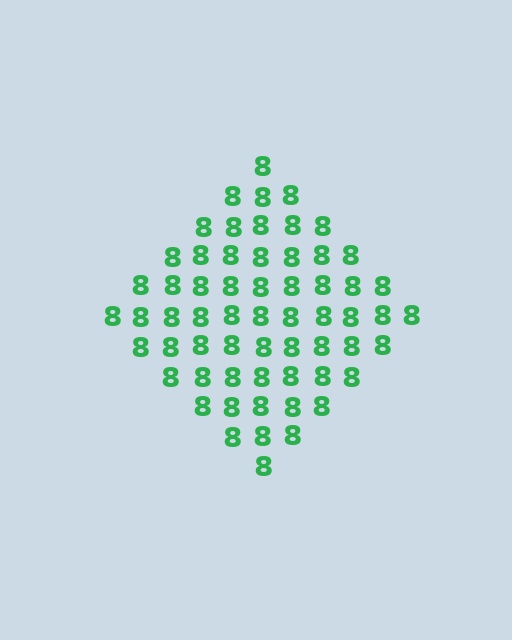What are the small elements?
The small elements are digit 8's.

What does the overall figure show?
The overall figure shows a diamond.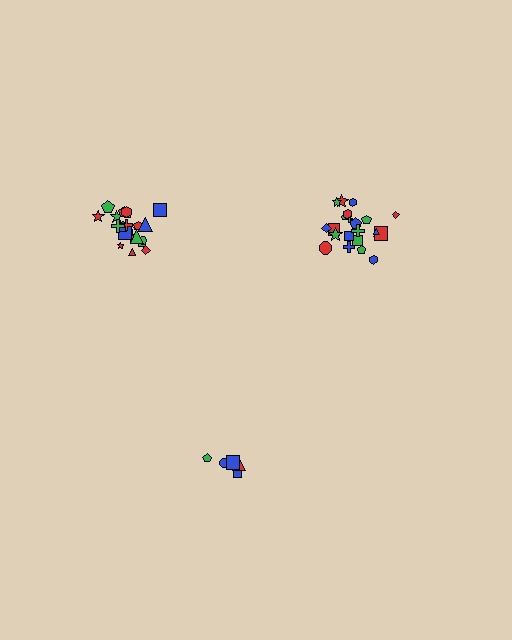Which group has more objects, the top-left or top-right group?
The top-left group.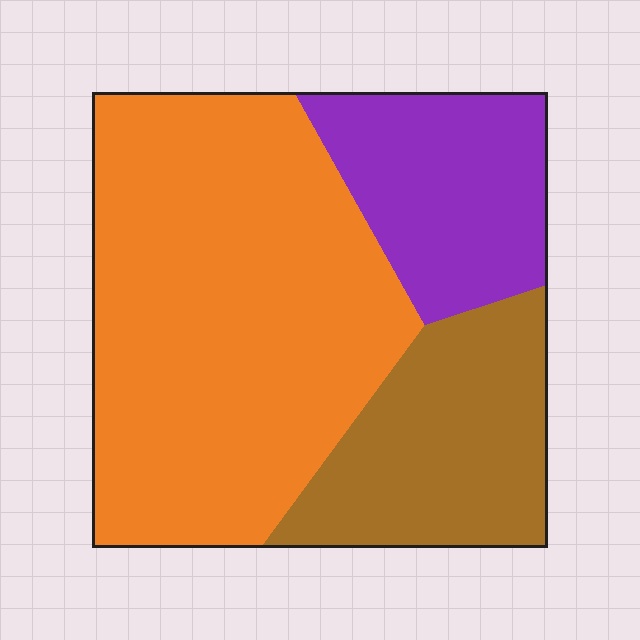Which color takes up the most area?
Orange, at roughly 55%.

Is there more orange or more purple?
Orange.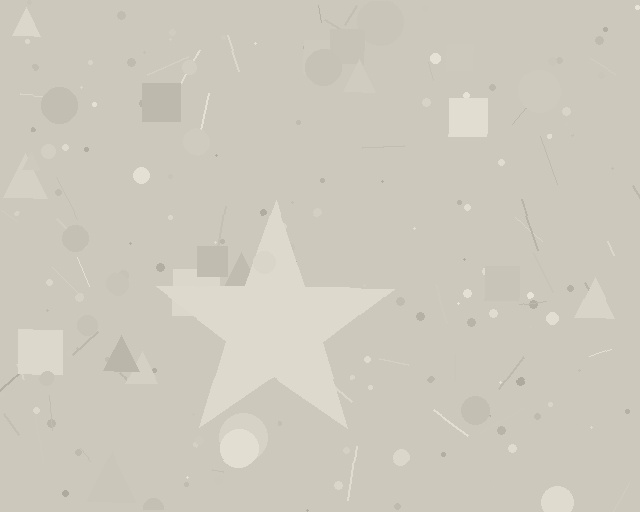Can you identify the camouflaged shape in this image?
The camouflaged shape is a star.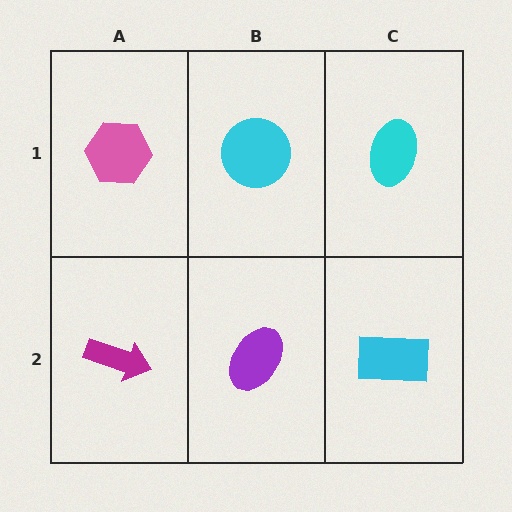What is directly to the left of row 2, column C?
A purple ellipse.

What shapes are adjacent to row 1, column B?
A purple ellipse (row 2, column B), a pink hexagon (row 1, column A), a cyan ellipse (row 1, column C).